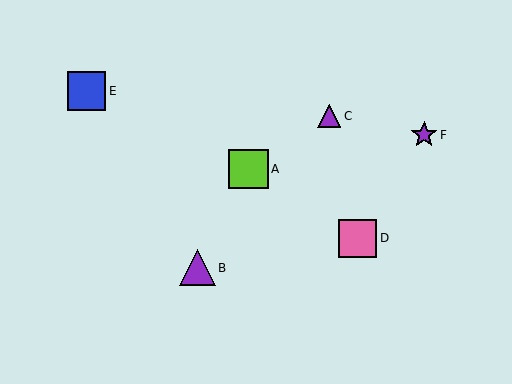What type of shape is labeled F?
Shape F is a purple star.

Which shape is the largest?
The lime square (labeled A) is the largest.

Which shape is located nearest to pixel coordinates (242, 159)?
The lime square (labeled A) at (249, 169) is nearest to that location.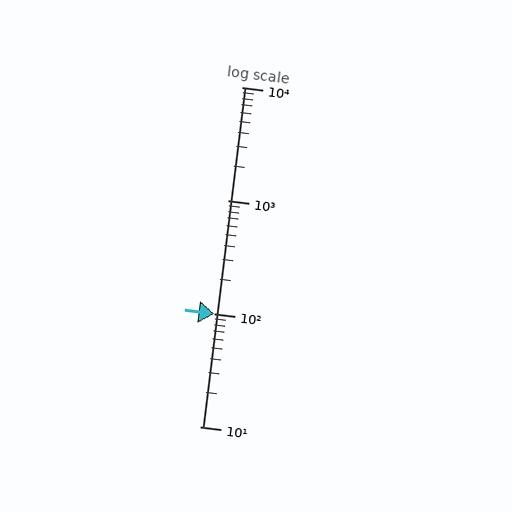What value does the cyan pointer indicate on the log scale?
The pointer indicates approximately 100.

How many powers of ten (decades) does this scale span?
The scale spans 3 decades, from 10 to 10000.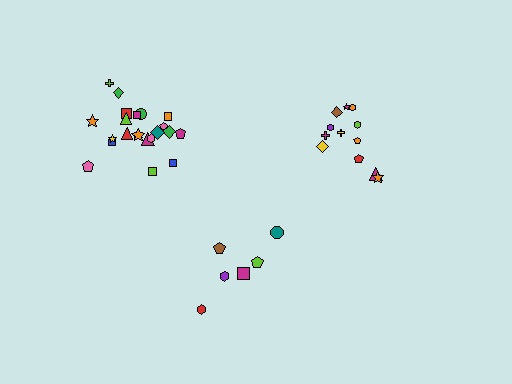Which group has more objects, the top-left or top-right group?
The top-left group.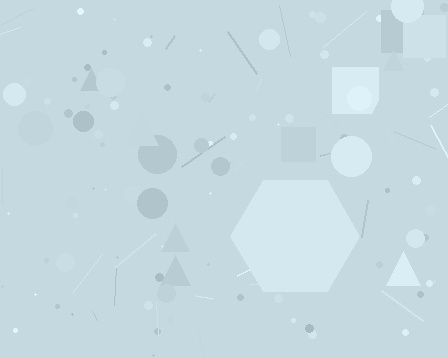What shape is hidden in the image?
A hexagon is hidden in the image.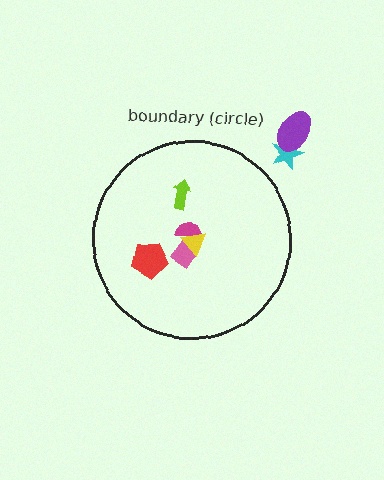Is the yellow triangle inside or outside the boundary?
Inside.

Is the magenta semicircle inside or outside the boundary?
Inside.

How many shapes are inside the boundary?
5 inside, 2 outside.